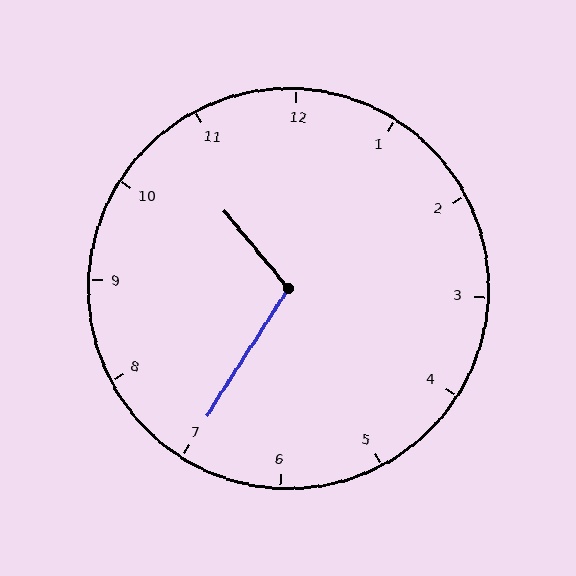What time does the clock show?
10:35.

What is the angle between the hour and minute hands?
Approximately 108 degrees.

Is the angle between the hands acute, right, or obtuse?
It is obtuse.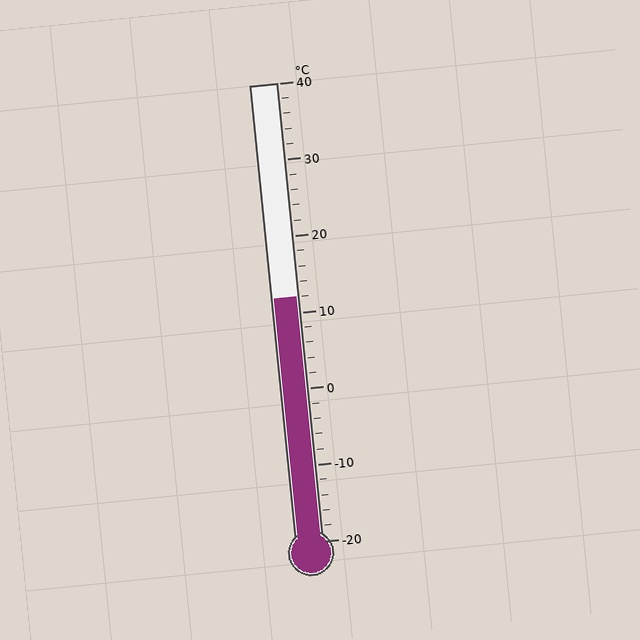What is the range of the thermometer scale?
The thermometer scale ranges from -20°C to 40°C.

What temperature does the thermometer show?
The thermometer shows approximately 12°C.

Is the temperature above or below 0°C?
The temperature is above 0°C.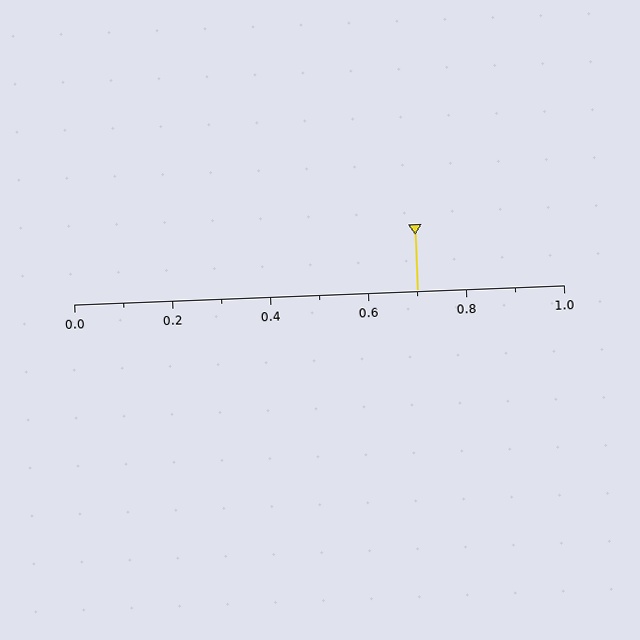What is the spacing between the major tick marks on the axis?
The major ticks are spaced 0.2 apart.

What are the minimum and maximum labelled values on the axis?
The axis runs from 0.0 to 1.0.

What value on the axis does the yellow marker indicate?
The marker indicates approximately 0.7.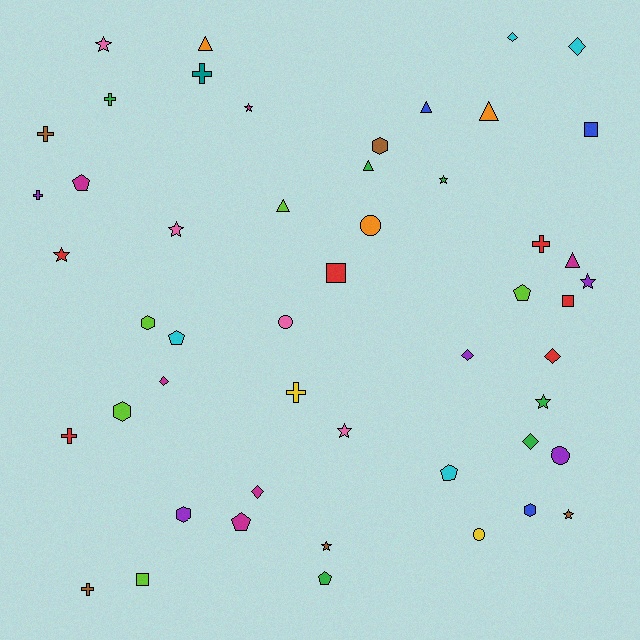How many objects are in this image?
There are 50 objects.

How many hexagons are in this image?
There are 5 hexagons.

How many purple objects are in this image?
There are 5 purple objects.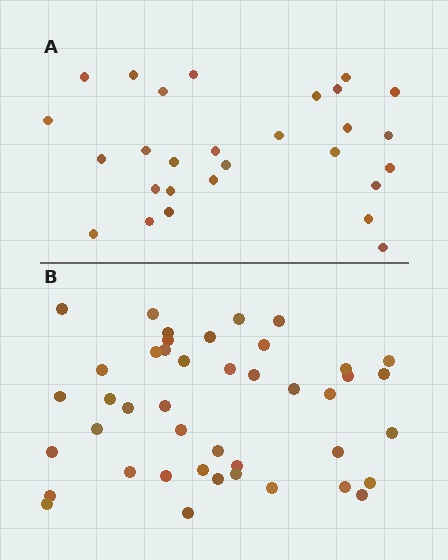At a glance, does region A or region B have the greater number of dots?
Region B (the bottom region) has more dots.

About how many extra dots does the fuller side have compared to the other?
Region B has approximately 15 more dots than region A.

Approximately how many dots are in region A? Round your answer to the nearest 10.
About 30 dots. (The exact count is 28, which rounds to 30.)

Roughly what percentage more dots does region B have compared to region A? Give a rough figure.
About 55% more.